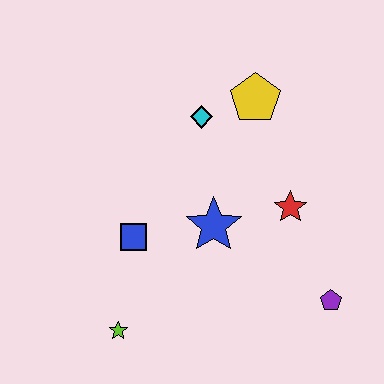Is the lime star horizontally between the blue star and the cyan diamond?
No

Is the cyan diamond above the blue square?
Yes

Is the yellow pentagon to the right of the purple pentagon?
No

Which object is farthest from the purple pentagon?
The cyan diamond is farthest from the purple pentagon.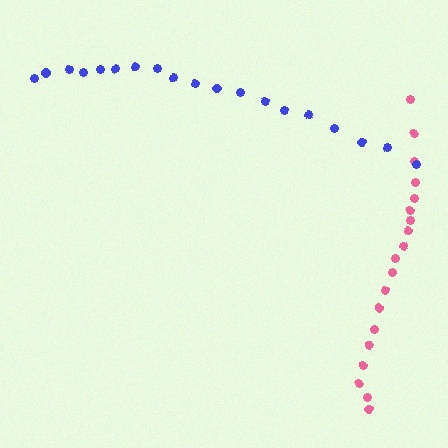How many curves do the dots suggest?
There are 2 distinct paths.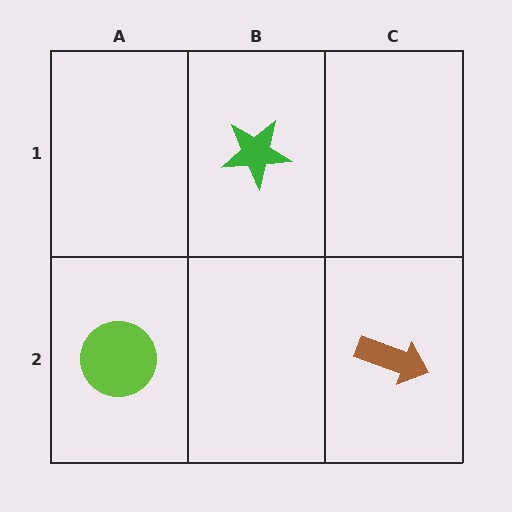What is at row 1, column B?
A green star.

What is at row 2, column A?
A lime circle.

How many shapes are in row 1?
1 shape.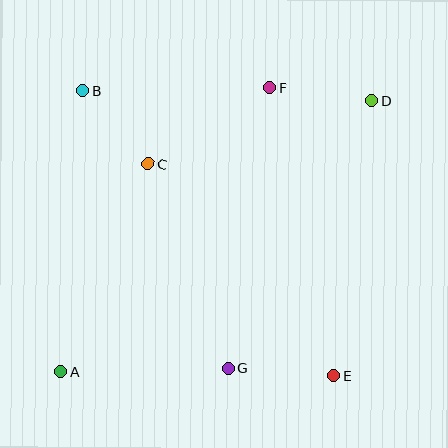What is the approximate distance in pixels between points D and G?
The distance between D and G is approximately 303 pixels.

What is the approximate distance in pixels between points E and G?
The distance between E and G is approximately 105 pixels.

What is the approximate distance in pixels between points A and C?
The distance between A and C is approximately 225 pixels.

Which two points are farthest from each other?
Points A and D are farthest from each other.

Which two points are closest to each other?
Points B and C are closest to each other.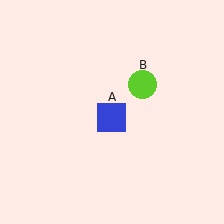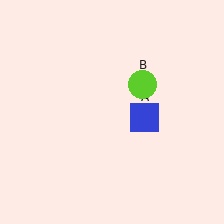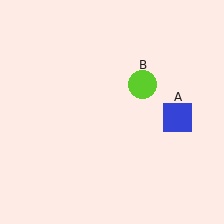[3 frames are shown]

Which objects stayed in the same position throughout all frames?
Lime circle (object B) remained stationary.